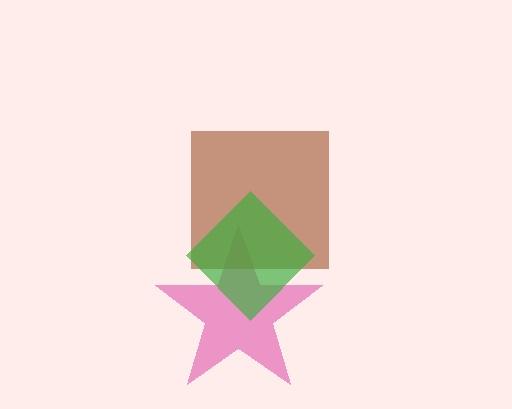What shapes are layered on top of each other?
The layered shapes are: a magenta star, a brown square, a green diamond.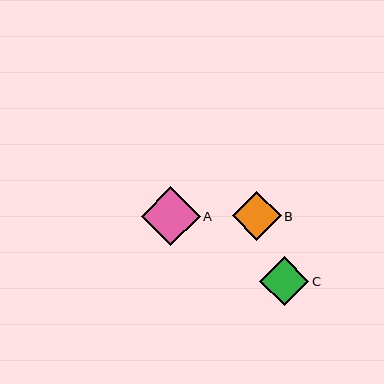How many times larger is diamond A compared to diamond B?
Diamond A is approximately 1.2 times the size of diamond B.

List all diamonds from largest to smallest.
From largest to smallest: A, B, C.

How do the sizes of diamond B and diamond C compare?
Diamond B and diamond C are approximately the same size.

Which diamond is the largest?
Diamond A is the largest with a size of approximately 59 pixels.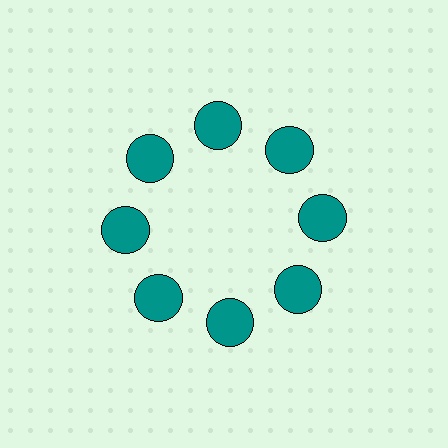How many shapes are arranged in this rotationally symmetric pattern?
There are 8 shapes, arranged in 8 groups of 1.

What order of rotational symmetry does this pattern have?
This pattern has 8-fold rotational symmetry.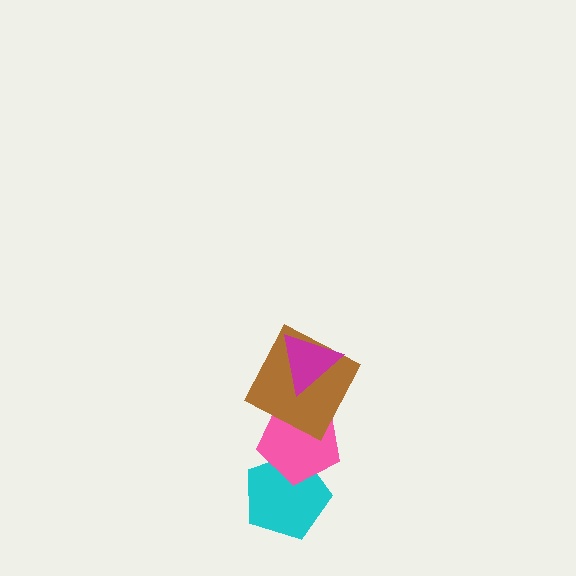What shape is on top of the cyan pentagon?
The pink pentagon is on top of the cyan pentagon.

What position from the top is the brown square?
The brown square is 2nd from the top.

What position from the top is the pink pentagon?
The pink pentagon is 3rd from the top.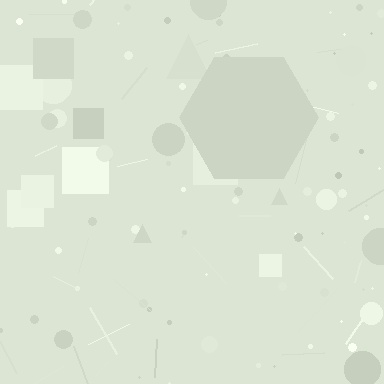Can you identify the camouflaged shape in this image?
The camouflaged shape is a hexagon.